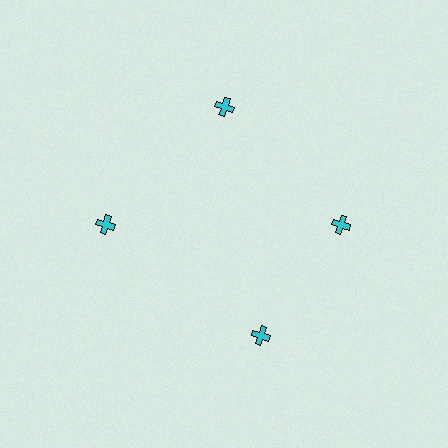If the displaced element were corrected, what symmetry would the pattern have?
It would have 4-fold rotational symmetry — the pattern would map onto itself every 90 degrees.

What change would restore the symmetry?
The symmetry would be restored by rotating it back into even spacing with its neighbors so that all 4 crosses sit at equal angles and equal distance from the center.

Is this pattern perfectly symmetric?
No. The 4 cyan crosses are arranged in a ring, but one element near the 6 o'clock position is rotated out of alignment along the ring, breaking the 4-fold rotational symmetry.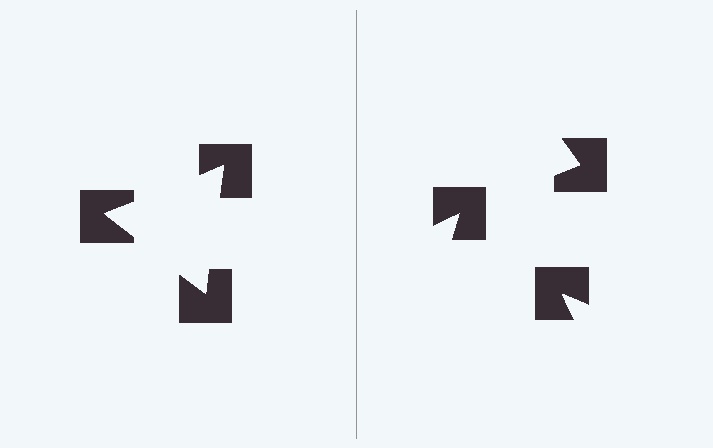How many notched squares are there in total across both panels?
6 — 3 on each side.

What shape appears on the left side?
An illusory triangle.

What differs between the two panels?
The notched squares are positioned identically on both sides; only the wedge orientations differ. On the left they align to a triangle; on the right they are misaligned.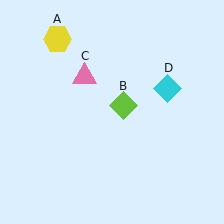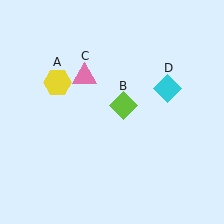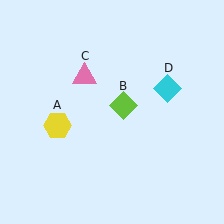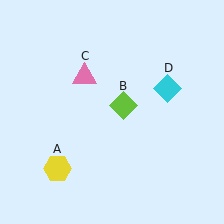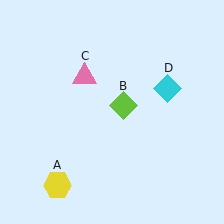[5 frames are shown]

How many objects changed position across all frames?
1 object changed position: yellow hexagon (object A).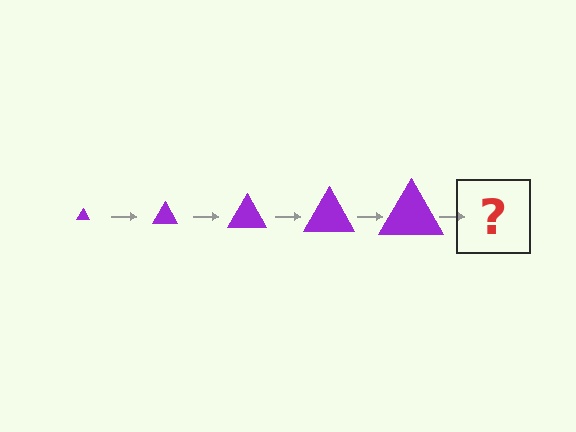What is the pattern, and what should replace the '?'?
The pattern is that the triangle gets progressively larger each step. The '?' should be a purple triangle, larger than the previous one.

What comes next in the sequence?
The next element should be a purple triangle, larger than the previous one.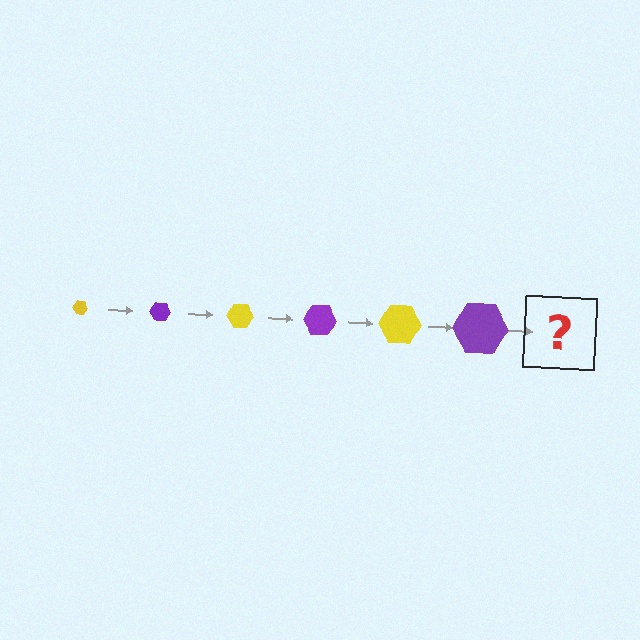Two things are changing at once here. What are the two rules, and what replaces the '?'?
The two rules are that the hexagon grows larger each step and the color cycles through yellow and purple. The '?' should be a yellow hexagon, larger than the previous one.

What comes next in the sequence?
The next element should be a yellow hexagon, larger than the previous one.